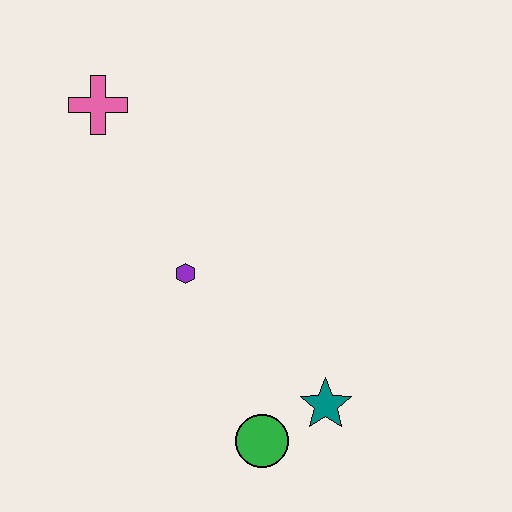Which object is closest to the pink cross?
The purple hexagon is closest to the pink cross.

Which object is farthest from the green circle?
The pink cross is farthest from the green circle.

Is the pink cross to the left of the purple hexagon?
Yes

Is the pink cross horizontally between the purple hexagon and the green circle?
No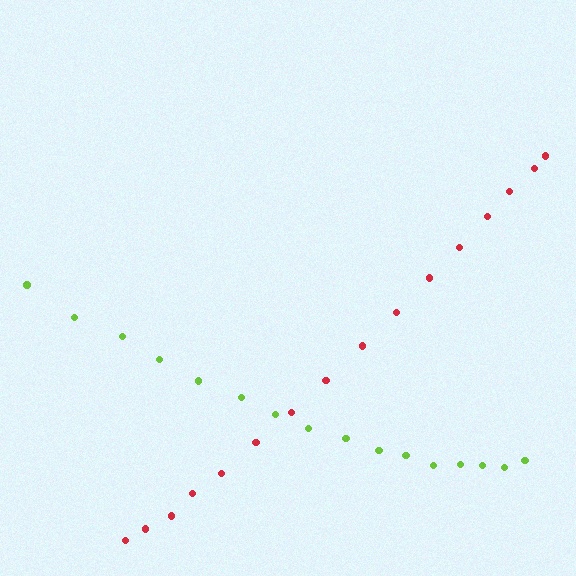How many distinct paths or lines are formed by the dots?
There are 2 distinct paths.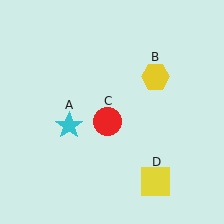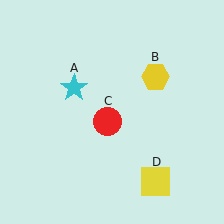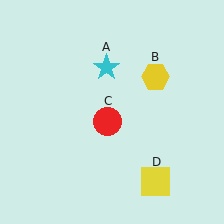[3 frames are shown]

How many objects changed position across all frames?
1 object changed position: cyan star (object A).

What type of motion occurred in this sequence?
The cyan star (object A) rotated clockwise around the center of the scene.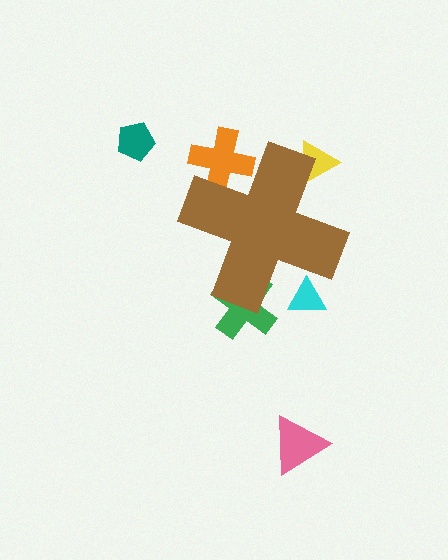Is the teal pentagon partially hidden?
No, the teal pentagon is fully visible.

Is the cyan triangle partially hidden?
Yes, the cyan triangle is partially hidden behind the brown cross.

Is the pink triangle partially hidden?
No, the pink triangle is fully visible.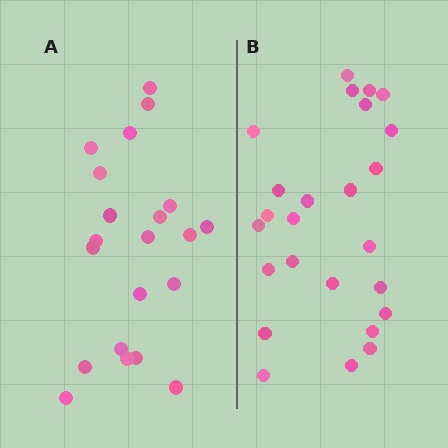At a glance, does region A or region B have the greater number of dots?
Region B (the right region) has more dots.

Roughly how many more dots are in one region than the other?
Region B has about 4 more dots than region A.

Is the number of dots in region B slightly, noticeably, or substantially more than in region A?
Region B has only slightly more — the two regions are fairly close. The ratio is roughly 1.2 to 1.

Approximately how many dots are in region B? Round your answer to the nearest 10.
About 20 dots. (The exact count is 25, which rounds to 20.)